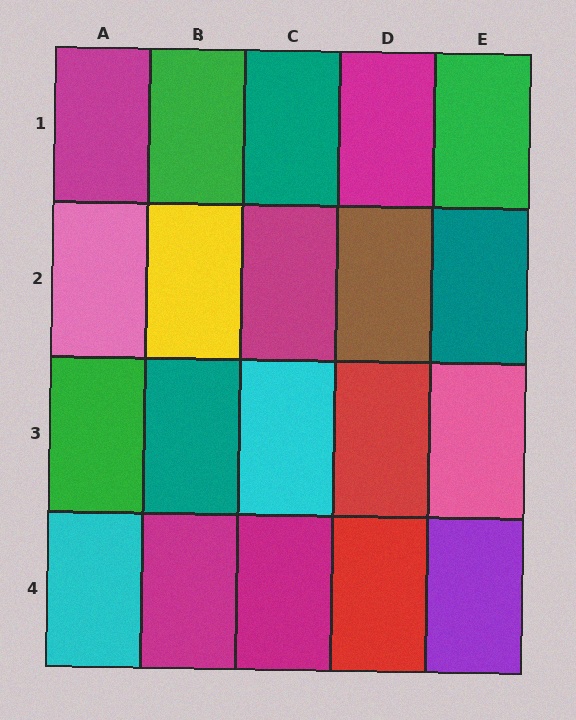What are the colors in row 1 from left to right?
Magenta, green, teal, magenta, green.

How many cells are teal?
3 cells are teal.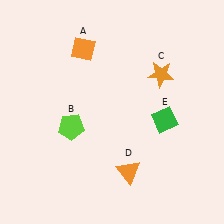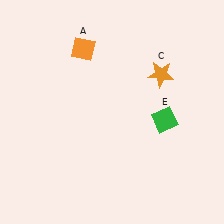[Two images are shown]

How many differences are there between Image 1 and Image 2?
There are 2 differences between the two images.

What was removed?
The lime pentagon (B), the orange triangle (D) were removed in Image 2.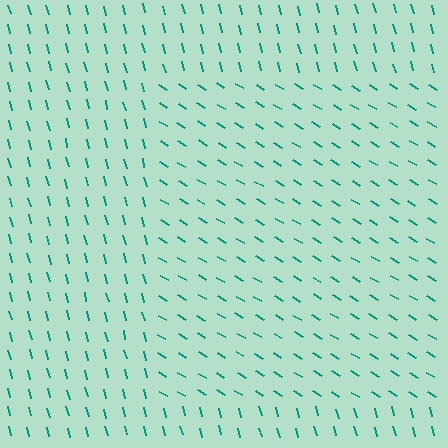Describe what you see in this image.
The image is filled with small teal line segments. A rectangle region in the image has lines oriented differently from the surrounding lines, creating a visible texture boundary.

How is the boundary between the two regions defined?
The boundary is defined purely by a change in line orientation (approximately 45 degrees difference). All lines are the same color and thickness.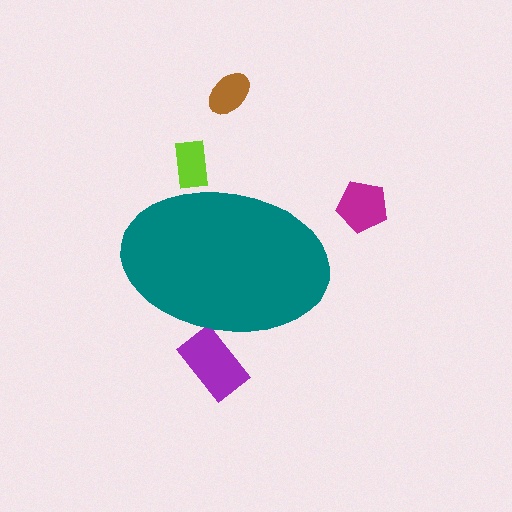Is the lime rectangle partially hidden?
Yes, the lime rectangle is partially hidden behind the teal ellipse.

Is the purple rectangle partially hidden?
Yes, the purple rectangle is partially hidden behind the teal ellipse.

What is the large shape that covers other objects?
A teal ellipse.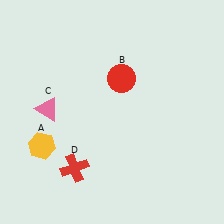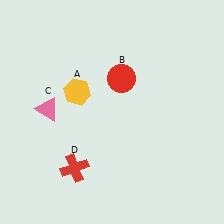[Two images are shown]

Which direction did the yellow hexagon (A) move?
The yellow hexagon (A) moved up.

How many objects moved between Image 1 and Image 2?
1 object moved between the two images.